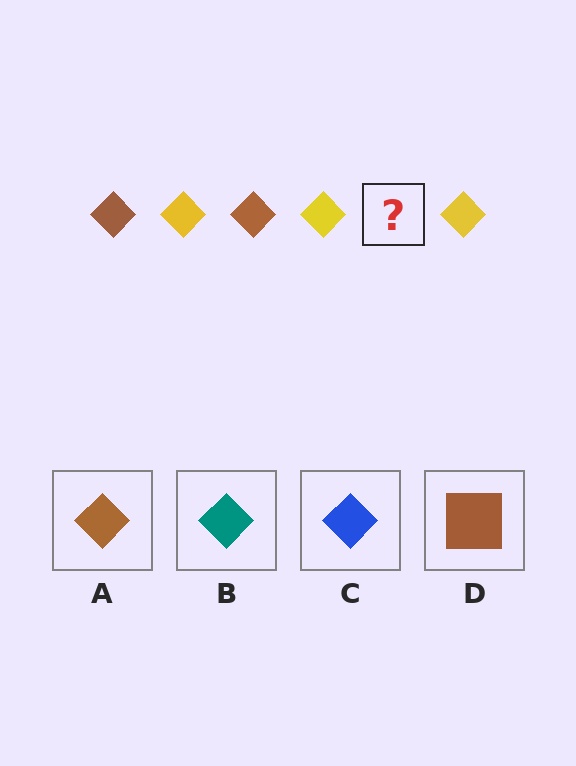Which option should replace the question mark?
Option A.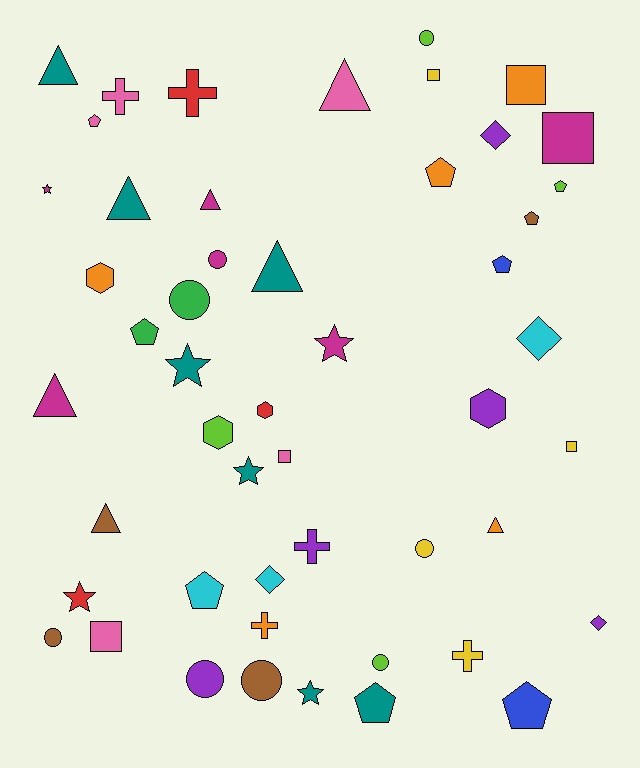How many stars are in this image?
There are 6 stars.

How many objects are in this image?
There are 50 objects.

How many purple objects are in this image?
There are 5 purple objects.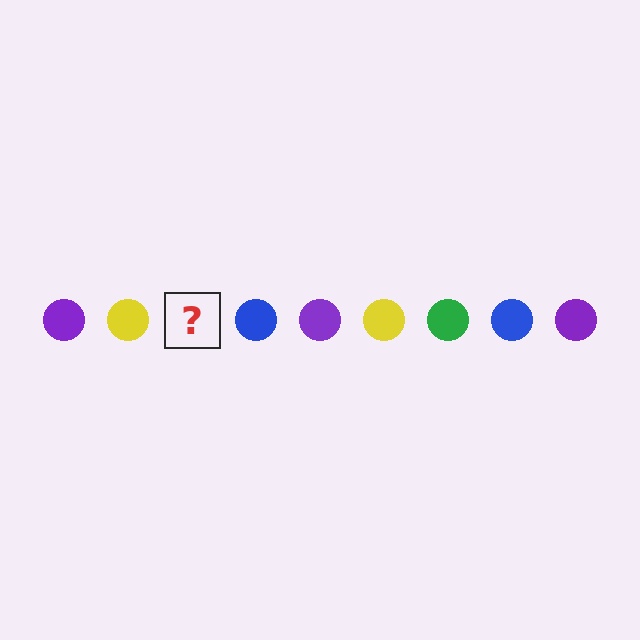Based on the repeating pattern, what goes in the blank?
The blank should be a green circle.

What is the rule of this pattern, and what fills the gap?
The rule is that the pattern cycles through purple, yellow, green, blue circles. The gap should be filled with a green circle.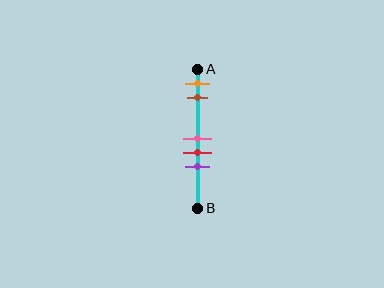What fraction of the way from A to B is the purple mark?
The purple mark is approximately 70% (0.7) of the way from A to B.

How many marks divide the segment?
There are 5 marks dividing the segment.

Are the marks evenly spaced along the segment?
No, the marks are not evenly spaced.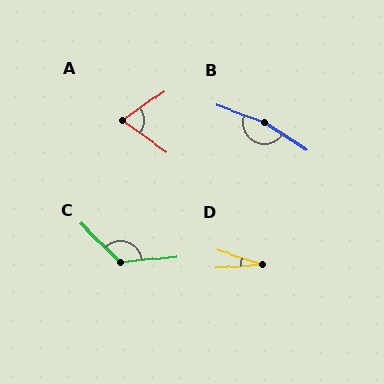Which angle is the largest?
B, at approximately 167 degrees.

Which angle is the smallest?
D, at approximately 22 degrees.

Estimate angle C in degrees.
Approximately 129 degrees.